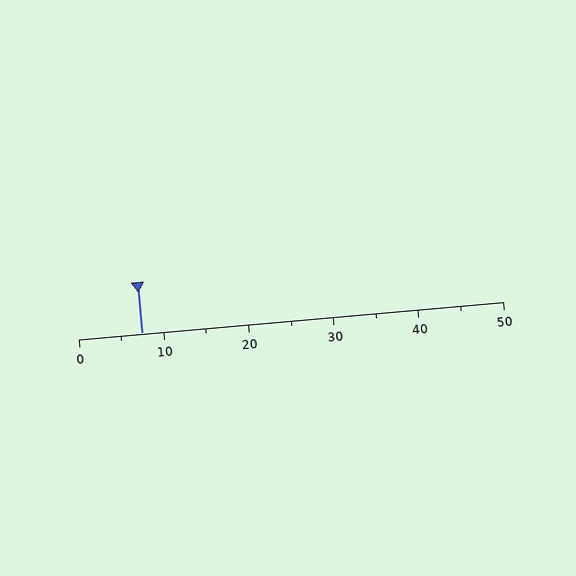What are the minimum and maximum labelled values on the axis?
The axis runs from 0 to 50.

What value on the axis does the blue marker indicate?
The marker indicates approximately 7.5.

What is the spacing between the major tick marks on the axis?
The major ticks are spaced 10 apart.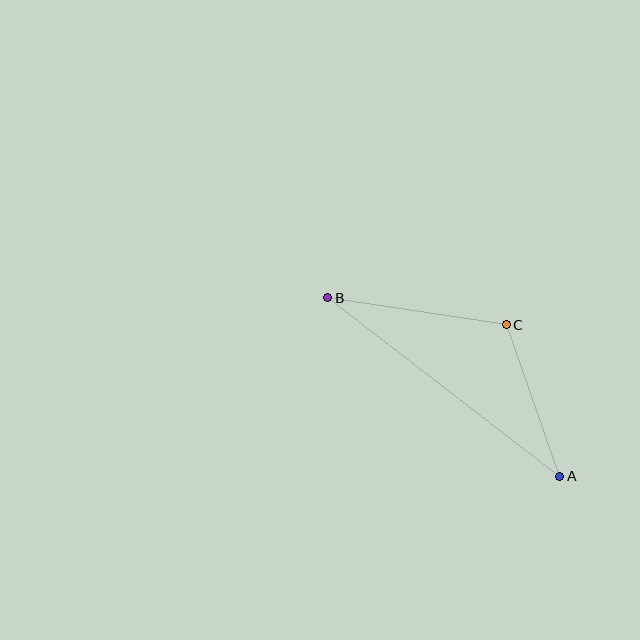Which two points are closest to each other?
Points A and C are closest to each other.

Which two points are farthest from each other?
Points A and B are farthest from each other.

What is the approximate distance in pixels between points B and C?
The distance between B and C is approximately 181 pixels.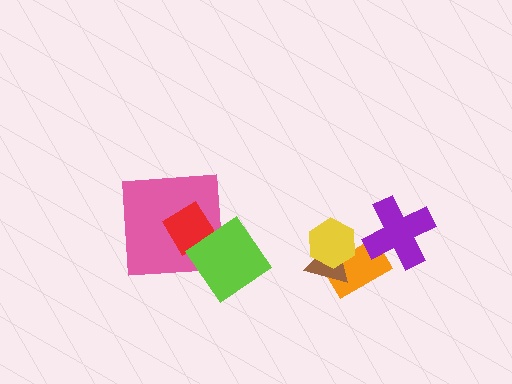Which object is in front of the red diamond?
The lime diamond is in front of the red diamond.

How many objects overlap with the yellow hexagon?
2 objects overlap with the yellow hexagon.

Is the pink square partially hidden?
Yes, it is partially covered by another shape.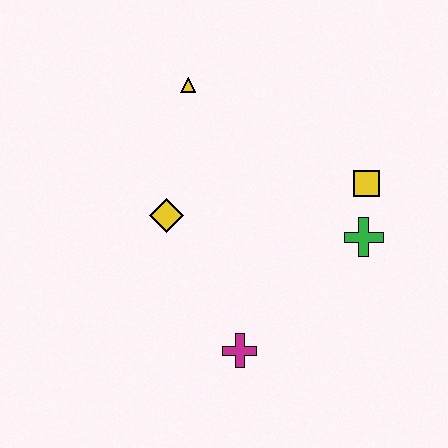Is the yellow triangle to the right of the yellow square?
No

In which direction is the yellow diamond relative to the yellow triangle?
The yellow diamond is below the yellow triangle.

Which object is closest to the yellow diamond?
The yellow triangle is closest to the yellow diamond.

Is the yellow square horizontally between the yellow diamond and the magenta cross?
No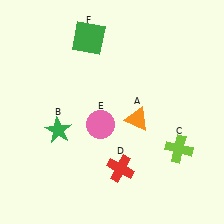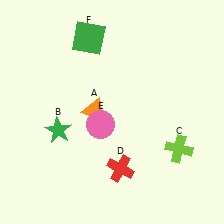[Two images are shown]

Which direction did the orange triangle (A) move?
The orange triangle (A) moved left.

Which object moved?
The orange triangle (A) moved left.